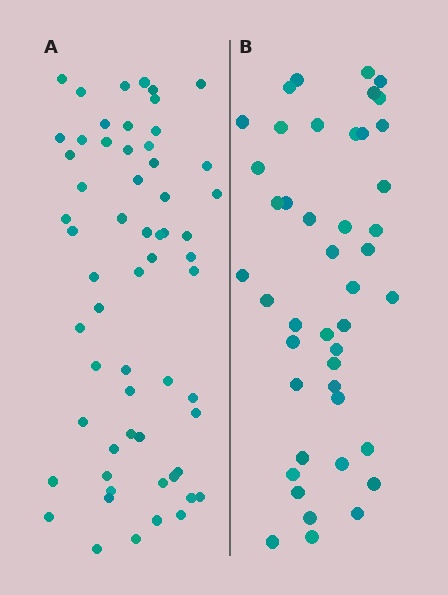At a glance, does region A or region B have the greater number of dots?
Region A (the left region) has more dots.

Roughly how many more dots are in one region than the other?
Region A has approximately 15 more dots than region B.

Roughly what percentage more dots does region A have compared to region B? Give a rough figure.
About 35% more.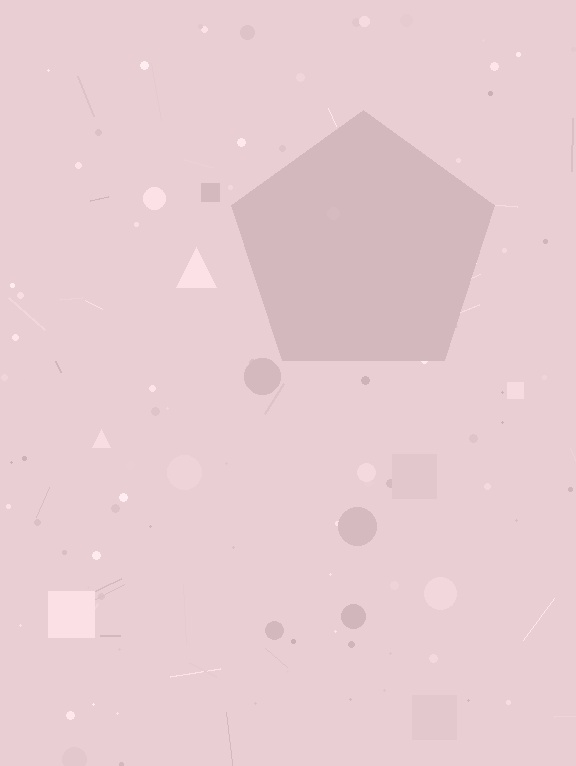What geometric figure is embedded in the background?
A pentagon is embedded in the background.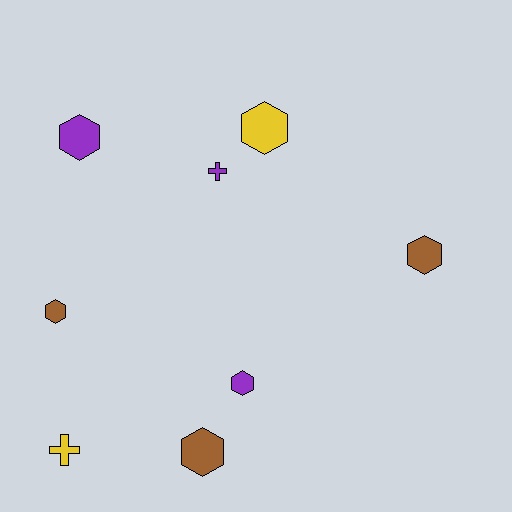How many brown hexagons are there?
There are 3 brown hexagons.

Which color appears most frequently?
Purple, with 3 objects.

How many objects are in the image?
There are 8 objects.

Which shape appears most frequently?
Hexagon, with 6 objects.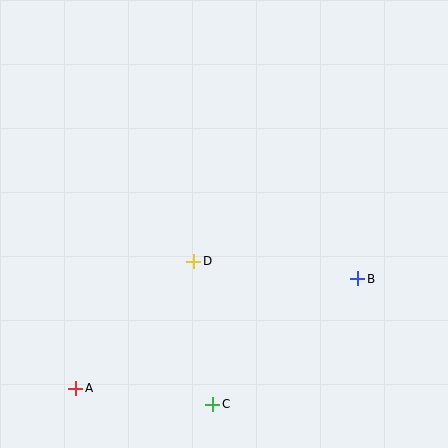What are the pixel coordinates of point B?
Point B is at (358, 279).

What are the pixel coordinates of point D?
Point D is at (194, 261).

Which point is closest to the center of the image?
Point D at (194, 261) is closest to the center.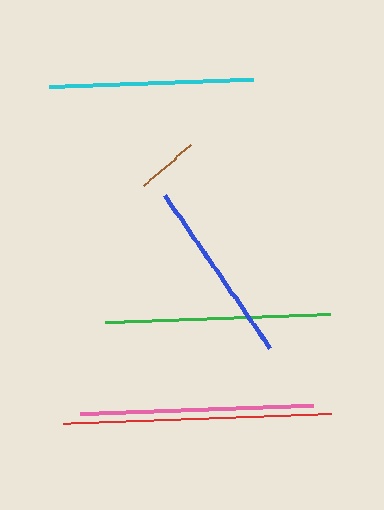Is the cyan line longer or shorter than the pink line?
The pink line is longer than the cyan line.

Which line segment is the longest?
The red line is the longest at approximately 267 pixels.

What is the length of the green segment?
The green segment is approximately 225 pixels long.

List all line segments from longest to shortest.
From longest to shortest: red, pink, green, cyan, blue, brown.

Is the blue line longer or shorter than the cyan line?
The cyan line is longer than the blue line.